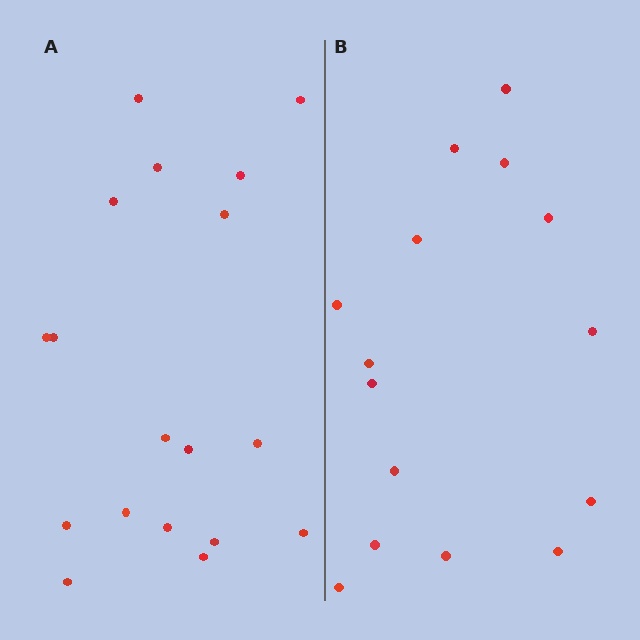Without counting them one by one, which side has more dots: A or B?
Region A (the left region) has more dots.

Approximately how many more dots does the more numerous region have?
Region A has just a few more — roughly 2 or 3 more dots than region B.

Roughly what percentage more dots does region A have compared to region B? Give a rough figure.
About 20% more.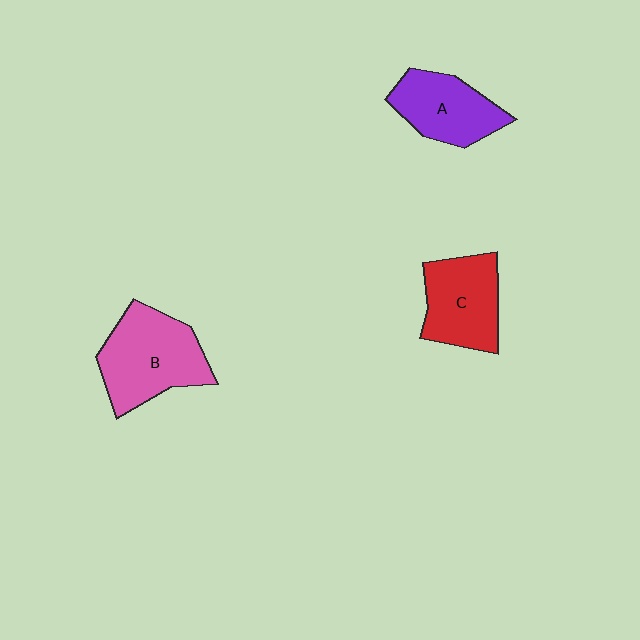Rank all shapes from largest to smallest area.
From largest to smallest: B (pink), C (red), A (purple).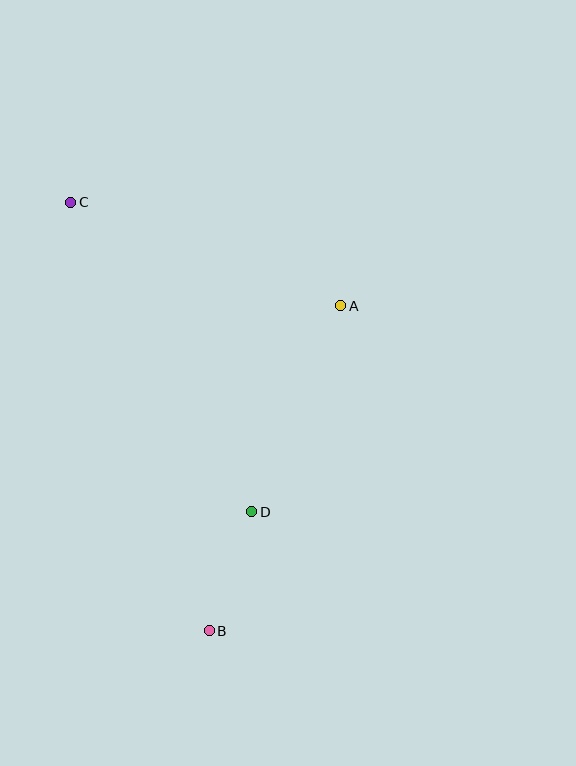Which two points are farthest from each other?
Points B and C are farthest from each other.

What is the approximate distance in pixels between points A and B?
The distance between A and B is approximately 351 pixels.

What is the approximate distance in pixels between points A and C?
The distance between A and C is approximately 289 pixels.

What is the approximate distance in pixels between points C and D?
The distance between C and D is approximately 358 pixels.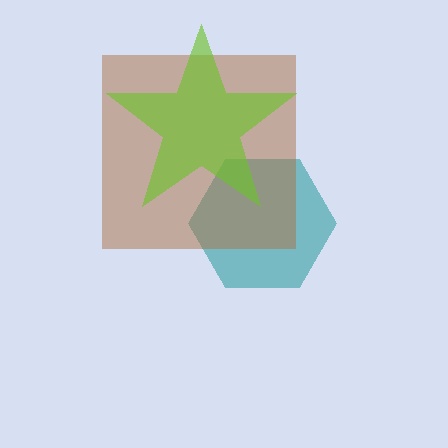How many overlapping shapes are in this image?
There are 3 overlapping shapes in the image.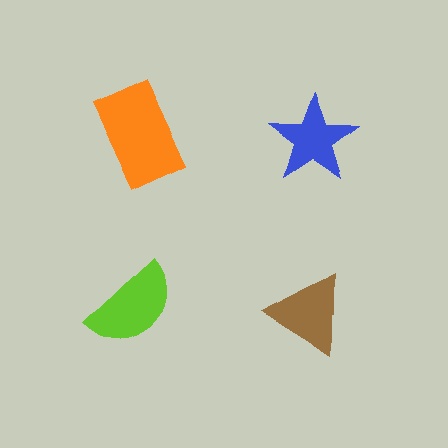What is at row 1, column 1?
An orange rectangle.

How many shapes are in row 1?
2 shapes.